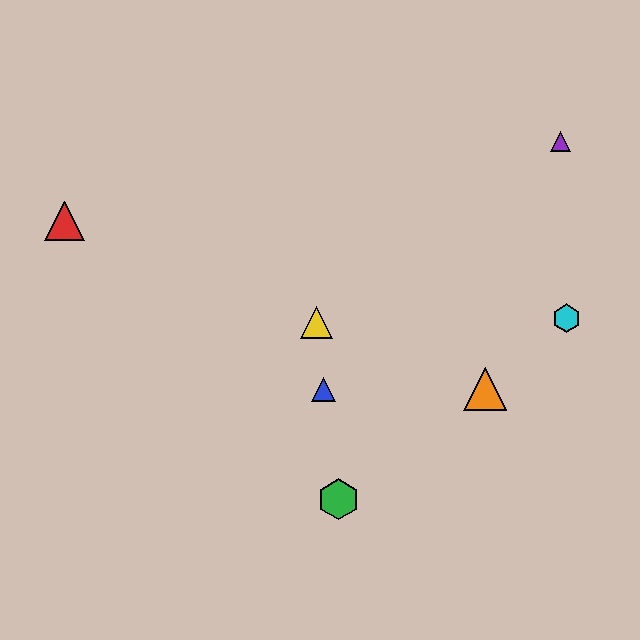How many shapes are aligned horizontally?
2 shapes (the blue triangle, the orange triangle) are aligned horizontally.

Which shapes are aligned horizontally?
The blue triangle, the orange triangle are aligned horizontally.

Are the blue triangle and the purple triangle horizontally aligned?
No, the blue triangle is at y≈389 and the purple triangle is at y≈141.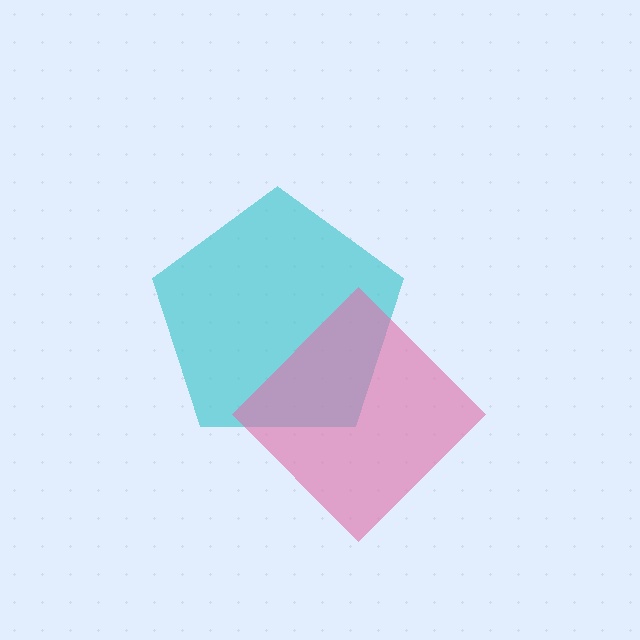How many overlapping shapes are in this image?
There are 2 overlapping shapes in the image.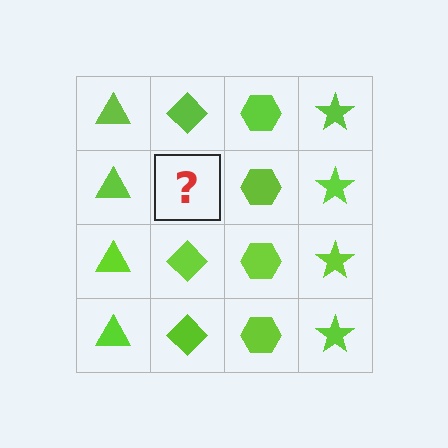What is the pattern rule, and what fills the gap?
The rule is that each column has a consistent shape. The gap should be filled with a lime diamond.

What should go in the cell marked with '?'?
The missing cell should contain a lime diamond.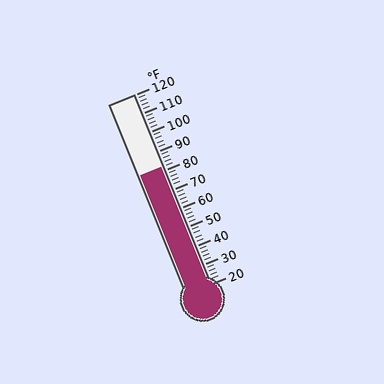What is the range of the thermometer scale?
The thermometer scale ranges from 20°F to 120°F.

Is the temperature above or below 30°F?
The temperature is above 30°F.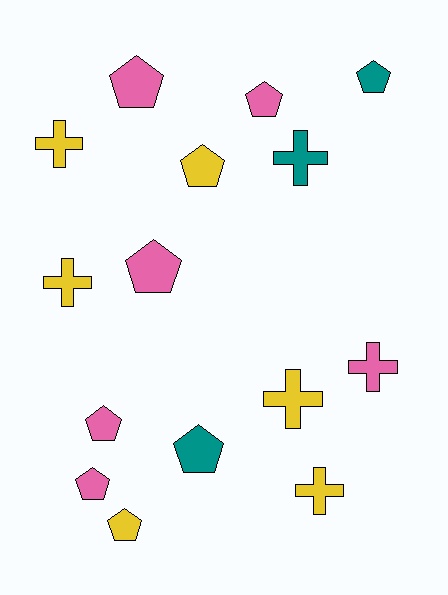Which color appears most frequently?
Pink, with 6 objects.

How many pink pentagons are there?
There are 5 pink pentagons.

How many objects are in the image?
There are 15 objects.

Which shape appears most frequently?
Pentagon, with 9 objects.